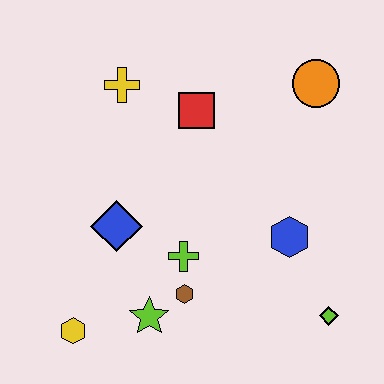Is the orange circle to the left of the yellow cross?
No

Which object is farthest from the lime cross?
The orange circle is farthest from the lime cross.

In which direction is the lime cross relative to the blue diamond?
The lime cross is to the right of the blue diamond.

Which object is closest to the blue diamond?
The lime cross is closest to the blue diamond.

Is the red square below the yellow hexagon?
No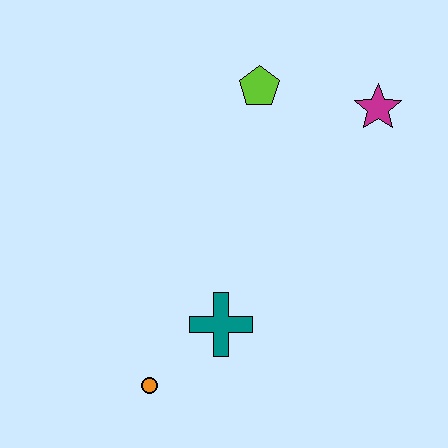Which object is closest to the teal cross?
The orange circle is closest to the teal cross.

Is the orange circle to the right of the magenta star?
No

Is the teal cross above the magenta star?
No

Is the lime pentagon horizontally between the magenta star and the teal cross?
Yes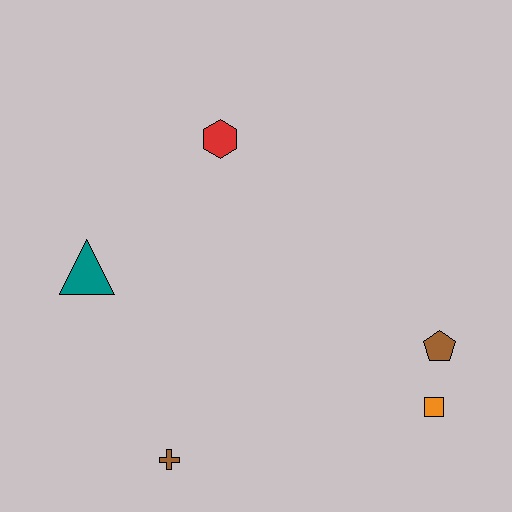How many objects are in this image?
There are 5 objects.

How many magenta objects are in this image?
There are no magenta objects.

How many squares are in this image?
There is 1 square.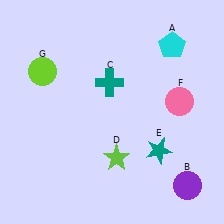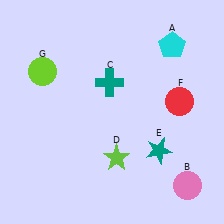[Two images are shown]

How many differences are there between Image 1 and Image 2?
There are 2 differences between the two images.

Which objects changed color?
B changed from purple to pink. F changed from pink to red.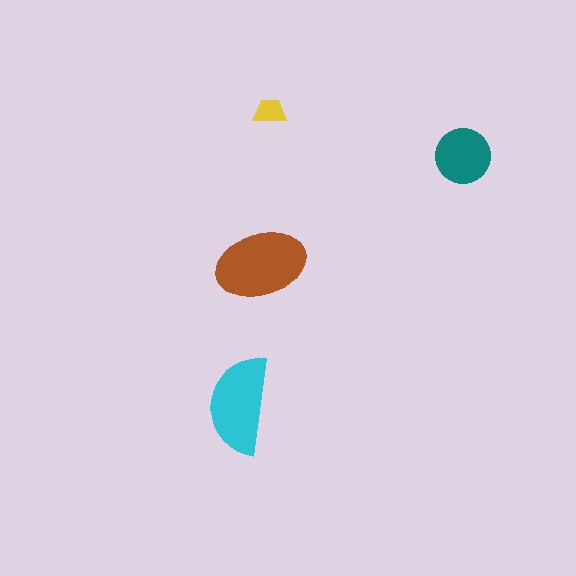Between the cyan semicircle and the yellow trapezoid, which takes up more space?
The cyan semicircle.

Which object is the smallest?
The yellow trapezoid.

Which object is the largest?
The brown ellipse.